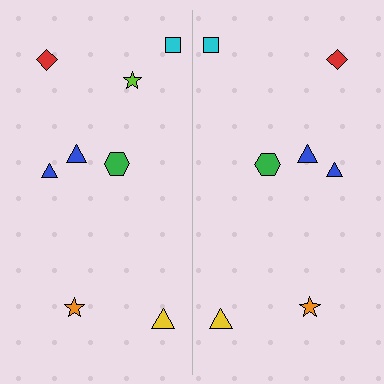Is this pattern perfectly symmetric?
No, the pattern is not perfectly symmetric. A lime star is missing from the right side.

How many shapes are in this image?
There are 15 shapes in this image.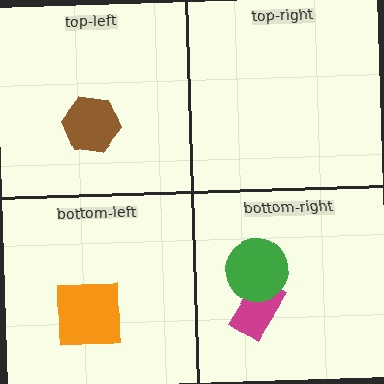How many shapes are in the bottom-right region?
2.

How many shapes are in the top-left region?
1.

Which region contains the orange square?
The bottom-left region.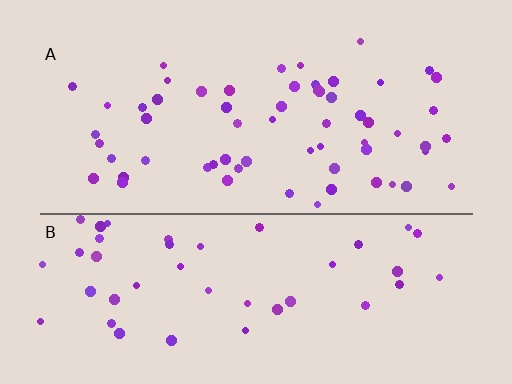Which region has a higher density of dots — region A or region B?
A (the top).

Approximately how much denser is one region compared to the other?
Approximately 1.4× — region A over region B.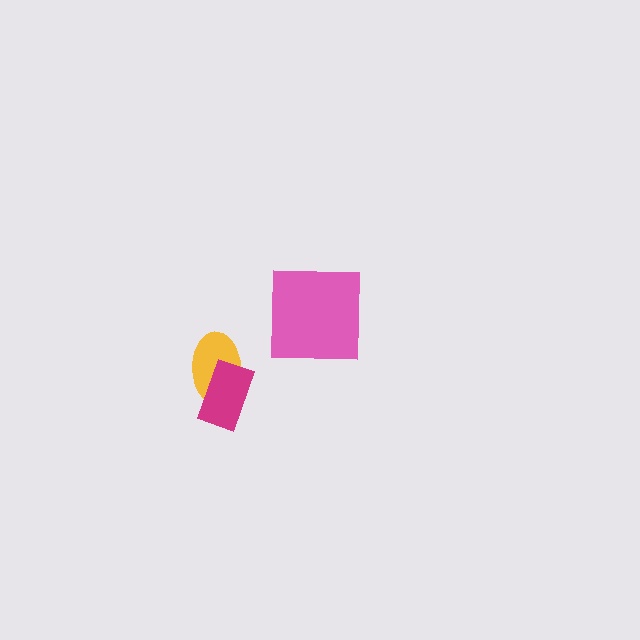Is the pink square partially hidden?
No, no other shape covers it.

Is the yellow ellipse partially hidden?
Yes, it is partially covered by another shape.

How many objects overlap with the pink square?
0 objects overlap with the pink square.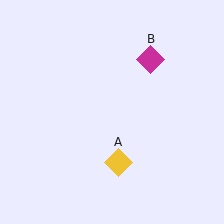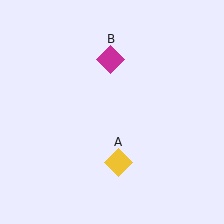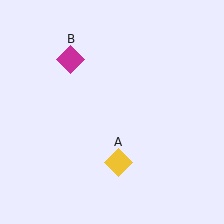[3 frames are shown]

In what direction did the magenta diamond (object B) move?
The magenta diamond (object B) moved left.